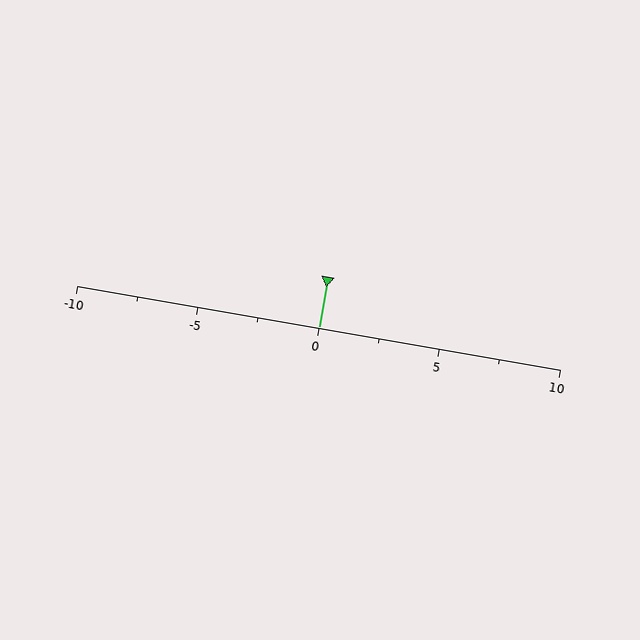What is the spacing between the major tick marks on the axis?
The major ticks are spaced 5 apart.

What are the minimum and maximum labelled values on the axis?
The axis runs from -10 to 10.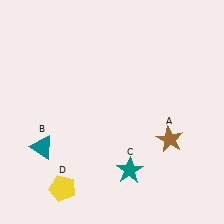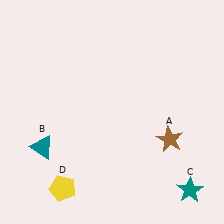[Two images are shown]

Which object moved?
The teal star (C) moved right.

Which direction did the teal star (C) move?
The teal star (C) moved right.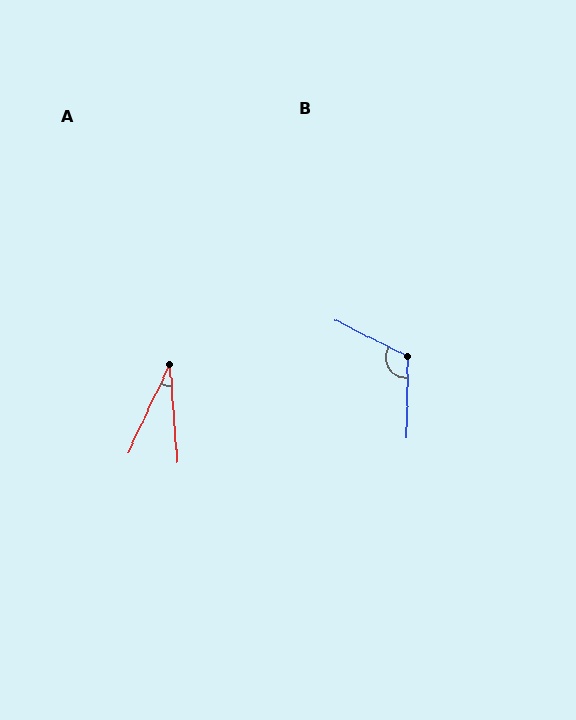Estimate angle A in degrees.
Approximately 29 degrees.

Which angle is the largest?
B, at approximately 116 degrees.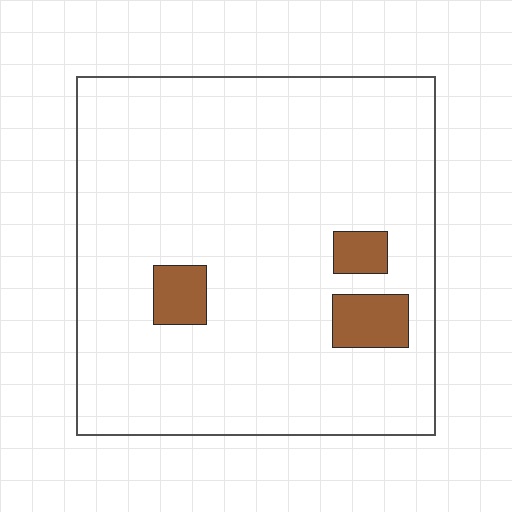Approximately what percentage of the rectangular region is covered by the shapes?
Approximately 10%.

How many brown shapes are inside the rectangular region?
3.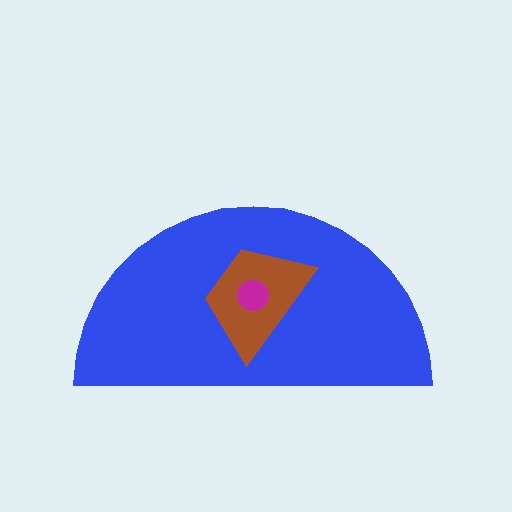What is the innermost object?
The magenta circle.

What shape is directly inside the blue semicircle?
The brown trapezoid.